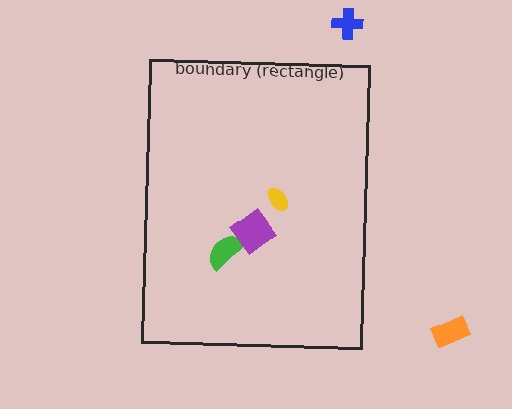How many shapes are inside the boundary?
3 inside, 2 outside.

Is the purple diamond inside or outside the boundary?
Inside.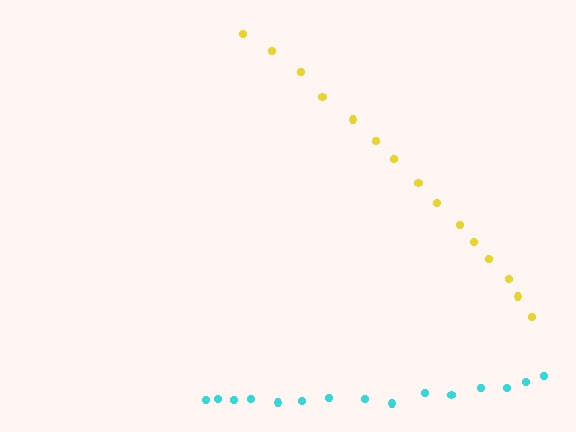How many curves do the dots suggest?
There are 2 distinct paths.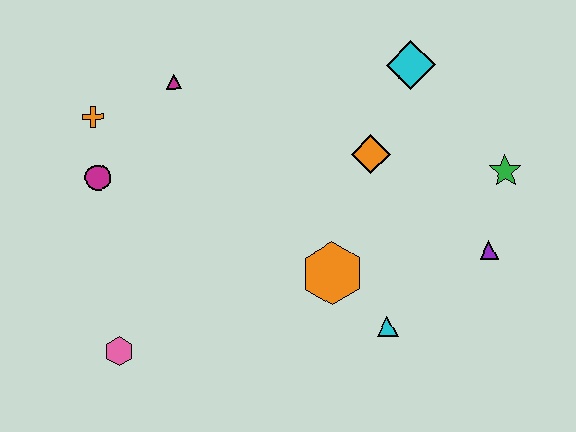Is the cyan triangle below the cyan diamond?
Yes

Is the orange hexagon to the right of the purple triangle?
No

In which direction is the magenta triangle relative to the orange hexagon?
The magenta triangle is above the orange hexagon.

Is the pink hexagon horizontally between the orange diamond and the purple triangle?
No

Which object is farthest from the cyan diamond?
The pink hexagon is farthest from the cyan diamond.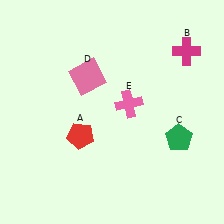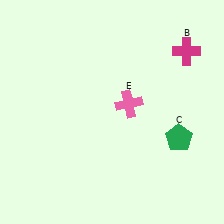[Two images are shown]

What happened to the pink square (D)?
The pink square (D) was removed in Image 2. It was in the top-left area of Image 1.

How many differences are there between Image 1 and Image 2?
There are 2 differences between the two images.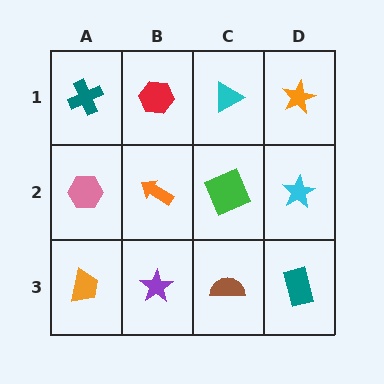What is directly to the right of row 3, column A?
A purple star.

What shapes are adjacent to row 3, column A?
A pink hexagon (row 2, column A), a purple star (row 3, column B).